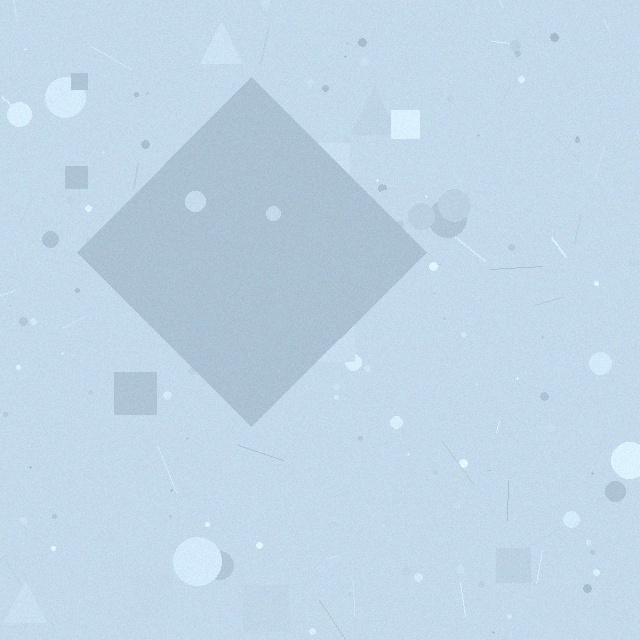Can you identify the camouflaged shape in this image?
The camouflaged shape is a diamond.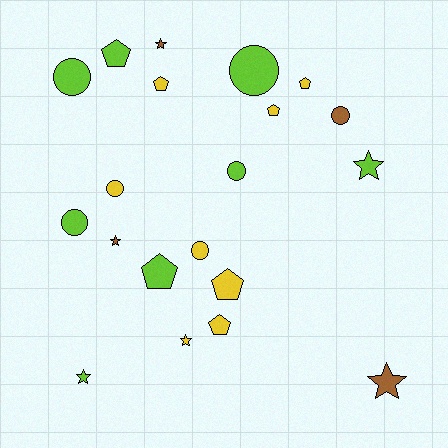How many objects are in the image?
There are 20 objects.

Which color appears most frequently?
Yellow, with 8 objects.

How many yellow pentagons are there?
There are 5 yellow pentagons.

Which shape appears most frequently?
Circle, with 7 objects.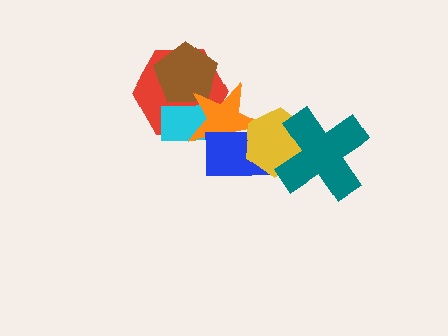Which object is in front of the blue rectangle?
The yellow hexagon is in front of the blue rectangle.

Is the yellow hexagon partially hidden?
Yes, it is partially covered by another shape.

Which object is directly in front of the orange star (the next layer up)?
The blue rectangle is directly in front of the orange star.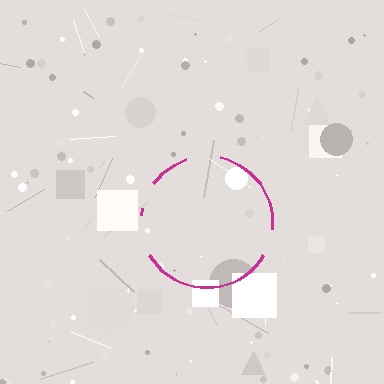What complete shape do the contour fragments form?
The contour fragments form a circle.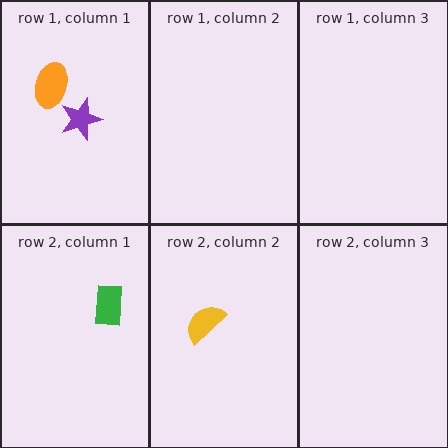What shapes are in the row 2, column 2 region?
The yellow semicircle.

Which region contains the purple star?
The row 1, column 1 region.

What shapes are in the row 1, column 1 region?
The purple star, the orange ellipse.